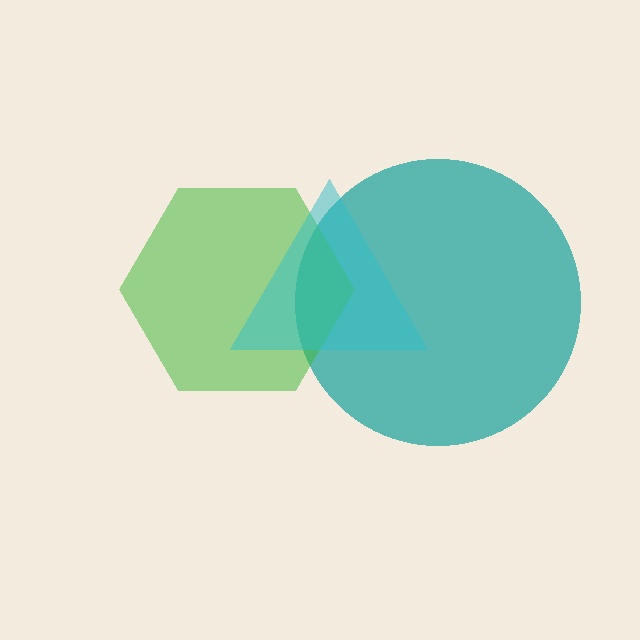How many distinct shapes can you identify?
There are 3 distinct shapes: a teal circle, a green hexagon, a cyan triangle.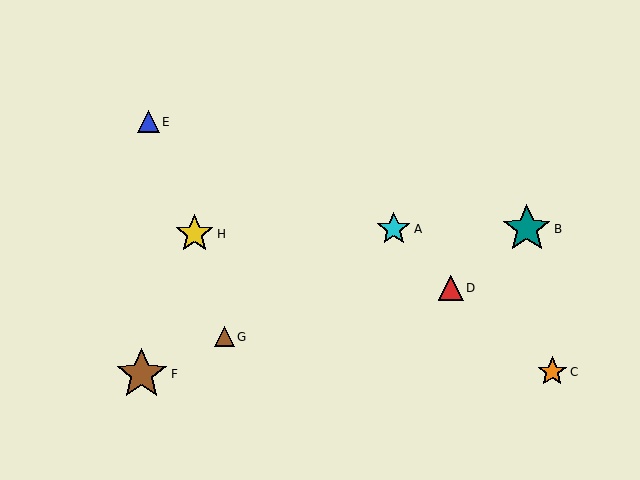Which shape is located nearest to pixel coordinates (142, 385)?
The brown star (labeled F) at (142, 374) is nearest to that location.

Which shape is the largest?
The brown star (labeled F) is the largest.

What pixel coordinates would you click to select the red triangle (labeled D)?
Click at (451, 288) to select the red triangle D.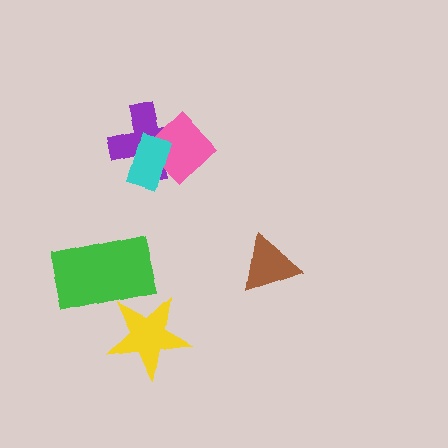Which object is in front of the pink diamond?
The cyan rectangle is in front of the pink diamond.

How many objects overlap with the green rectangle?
1 object overlaps with the green rectangle.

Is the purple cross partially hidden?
Yes, it is partially covered by another shape.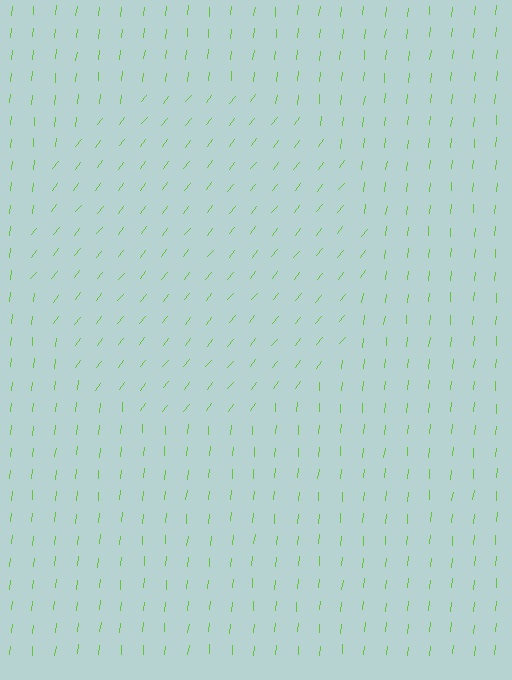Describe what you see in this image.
The image is filled with small lime line segments. A circle region in the image has lines oriented differently from the surrounding lines, creating a visible texture boundary.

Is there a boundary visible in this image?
Yes, there is a texture boundary formed by a change in line orientation.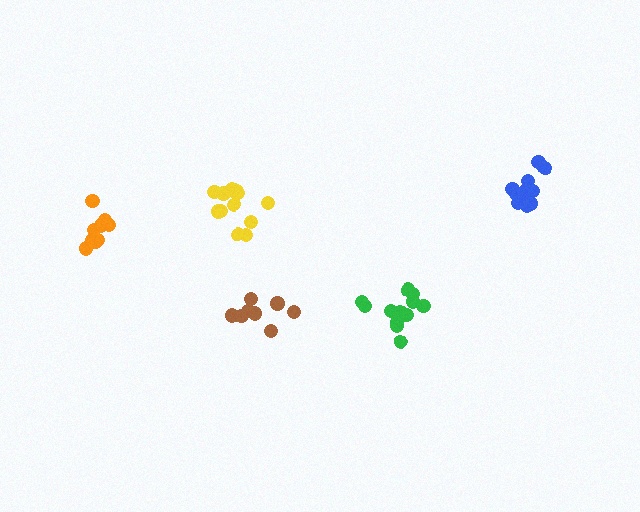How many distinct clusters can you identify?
There are 5 distinct clusters.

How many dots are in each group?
Group 1: 9 dots, Group 2: 13 dots, Group 3: 12 dots, Group 4: 11 dots, Group 5: 12 dots (57 total).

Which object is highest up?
The blue cluster is topmost.